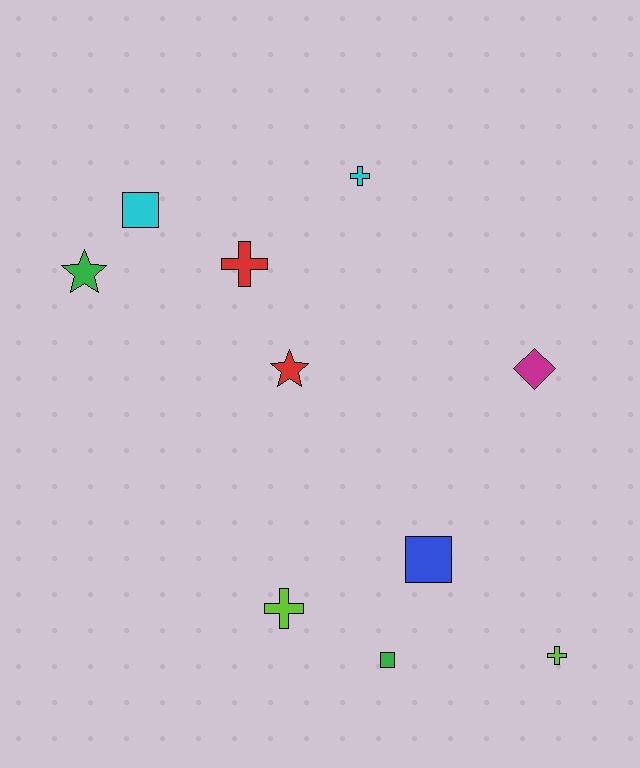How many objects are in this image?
There are 10 objects.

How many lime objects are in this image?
There are 2 lime objects.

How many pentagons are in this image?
There are no pentagons.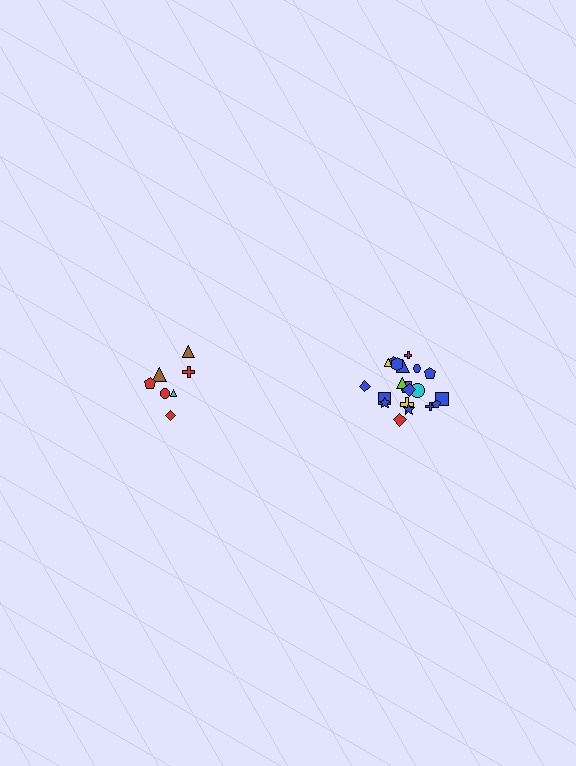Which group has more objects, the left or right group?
The right group.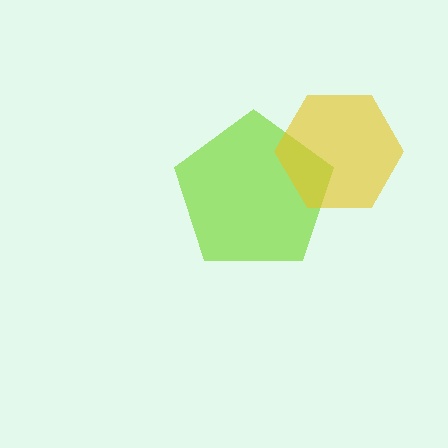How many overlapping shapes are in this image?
There are 2 overlapping shapes in the image.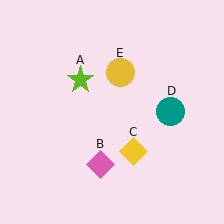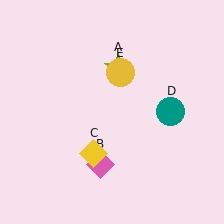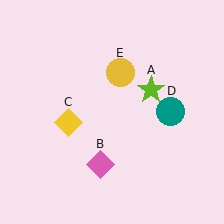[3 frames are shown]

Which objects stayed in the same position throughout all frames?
Pink diamond (object B) and teal circle (object D) and yellow circle (object E) remained stationary.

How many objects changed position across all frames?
2 objects changed position: lime star (object A), yellow diamond (object C).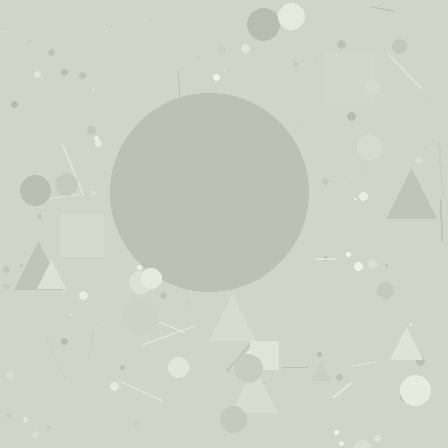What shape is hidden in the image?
A circle is hidden in the image.